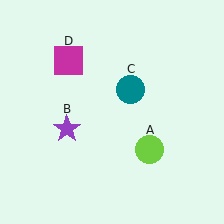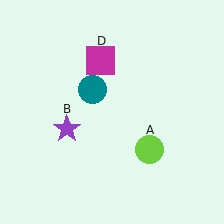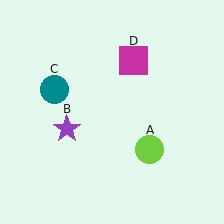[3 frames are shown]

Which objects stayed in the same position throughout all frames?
Lime circle (object A) and purple star (object B) remained stationary.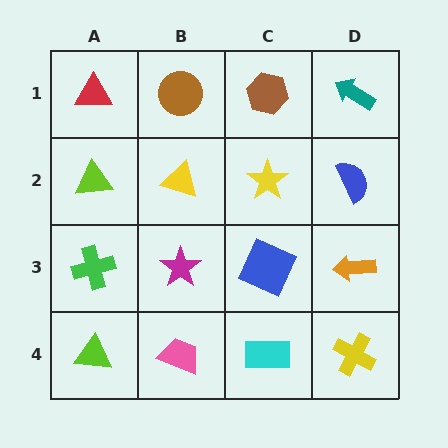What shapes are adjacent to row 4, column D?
An orange arrow (row 3, column D), a cyan rectangle (row 4, column C).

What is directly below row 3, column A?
A lime triangle.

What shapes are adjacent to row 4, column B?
A magenta star (row 3, column B), a lime triangle (row 4, column A), a cyan rectangle (row 4, column C).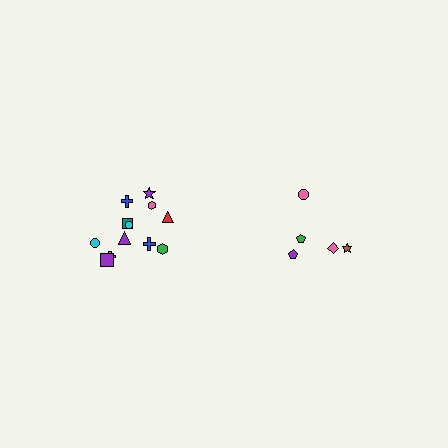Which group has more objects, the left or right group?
The left group.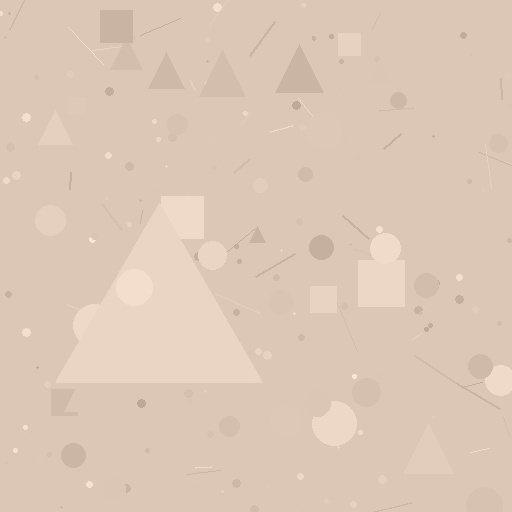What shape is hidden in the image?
A triangle is hidden in the image.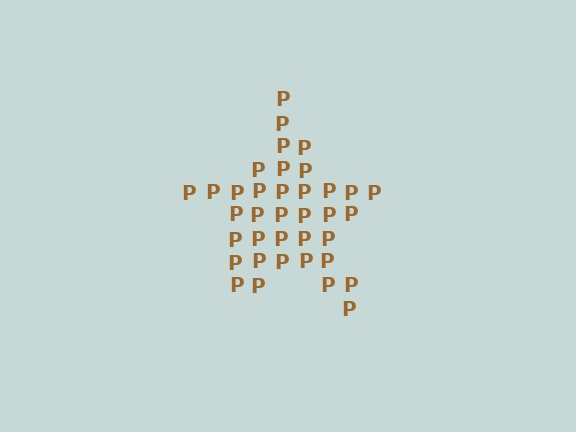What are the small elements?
The small elements are letter P's.